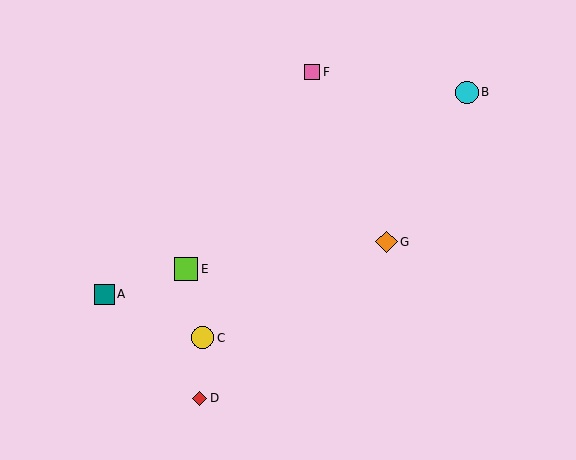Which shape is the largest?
The lime square (labeled E) is the largest.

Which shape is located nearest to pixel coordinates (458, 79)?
The cyan circle (labeled B) at (467, 93) is nearest to that location.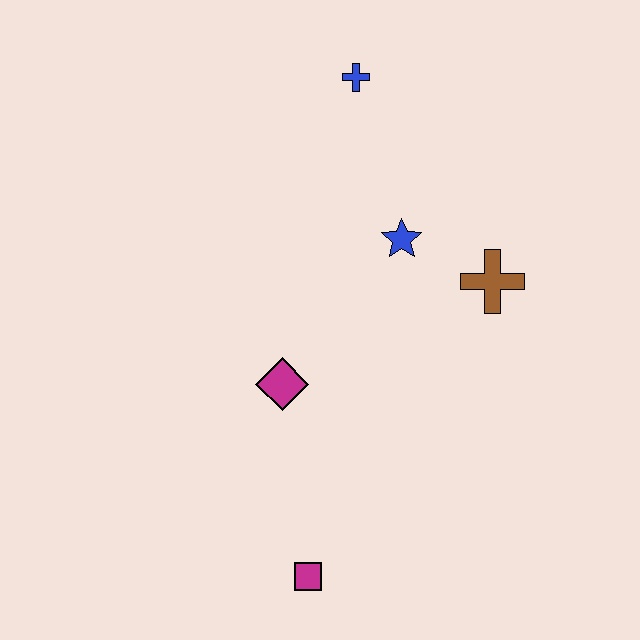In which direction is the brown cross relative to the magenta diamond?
The brown cross is to the right of the magenta diamond.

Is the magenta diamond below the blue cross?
Yes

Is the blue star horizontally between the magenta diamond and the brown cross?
Yes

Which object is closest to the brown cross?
The blue star is closest to the brown cross.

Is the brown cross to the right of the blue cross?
Yes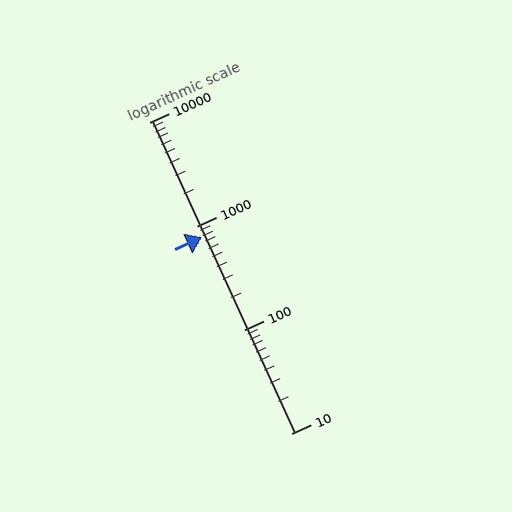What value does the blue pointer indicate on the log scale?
The pointer indicates approximately 780.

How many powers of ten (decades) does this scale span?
The scale spans 3 decades, from 10 to 10000.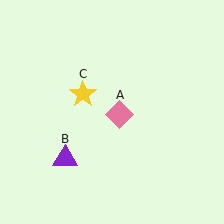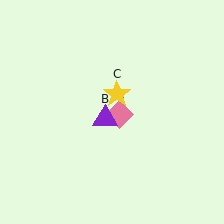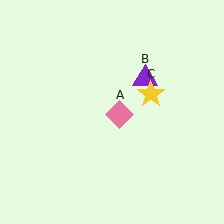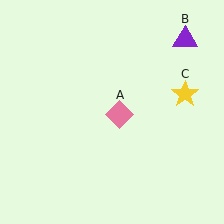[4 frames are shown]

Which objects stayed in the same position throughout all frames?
Pink diamond (object A) remained stationary.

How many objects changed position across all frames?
2 objects changed position: purple triangle (object B), yellow star (object C).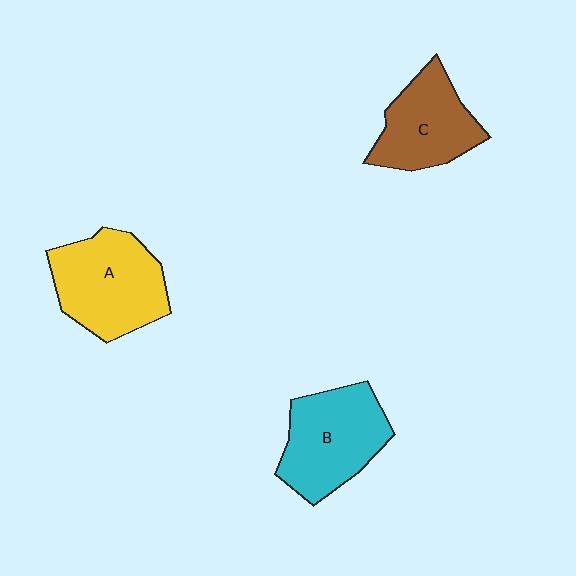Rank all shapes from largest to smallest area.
From largest to smallest: A (yellow), B (cyan), C (brown).